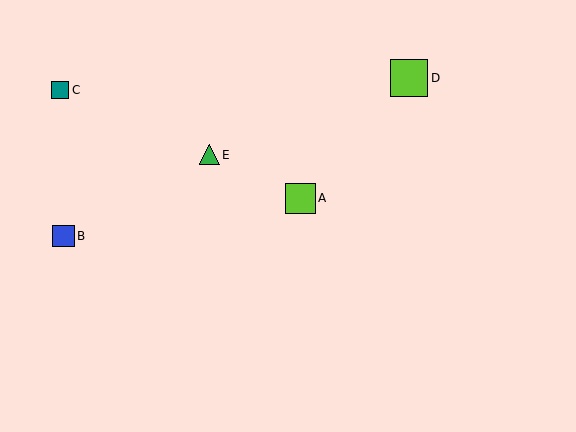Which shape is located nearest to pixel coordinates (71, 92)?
The teal square (labeled C) at (60, 90) is nearest to that location.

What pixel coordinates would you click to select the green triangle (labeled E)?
Click at (210, 155) to select the green triangle E.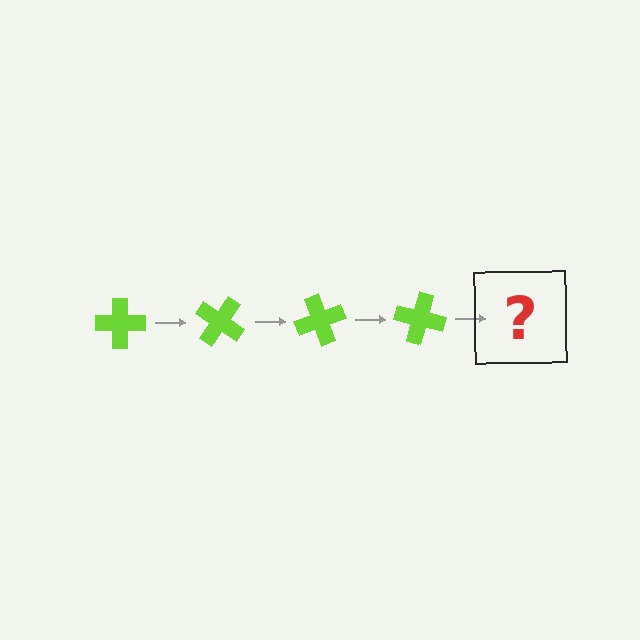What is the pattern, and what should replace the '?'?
The pattern is that the cross rotates 35 degrees each step. The '?' should be a lime cross rotated 140 degrees.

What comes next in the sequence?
The next element should be a lime cross rotated 140 degrees.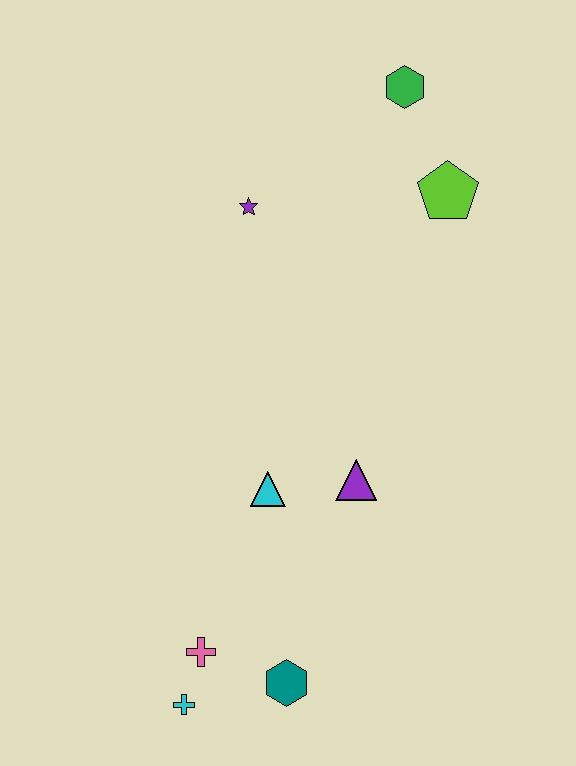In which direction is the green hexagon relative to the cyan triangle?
The green hexagon is above the cyan triangle.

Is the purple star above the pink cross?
Yes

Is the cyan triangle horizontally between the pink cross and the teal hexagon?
Yes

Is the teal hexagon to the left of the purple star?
No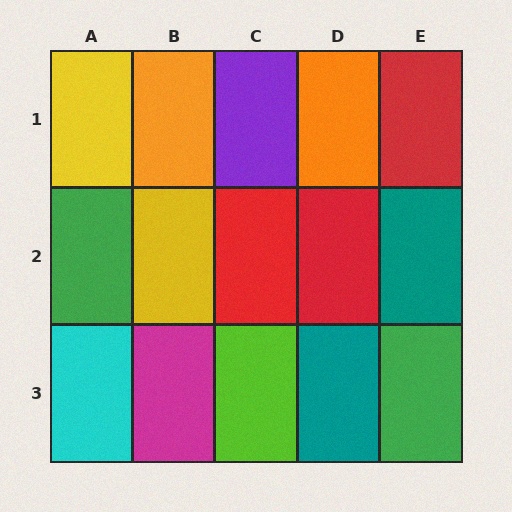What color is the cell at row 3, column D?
Teal.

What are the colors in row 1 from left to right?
Yellow, orange, purple, orange, red.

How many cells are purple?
1 cell is purple.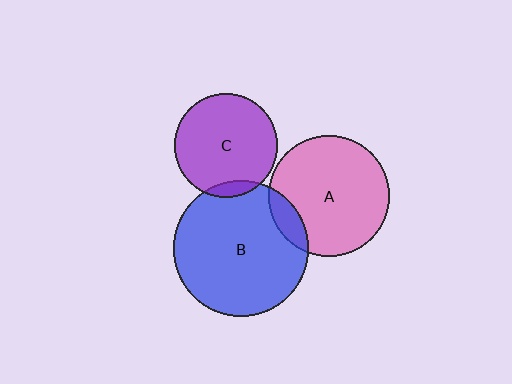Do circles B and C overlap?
Yes.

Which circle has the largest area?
Circle B (blue).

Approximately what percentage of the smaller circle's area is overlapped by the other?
Approximately 5%.